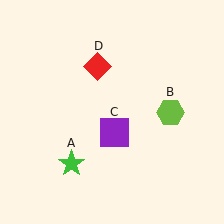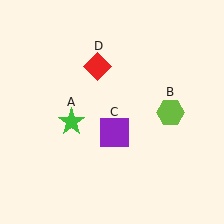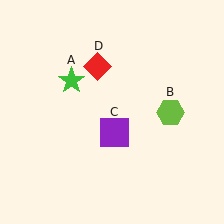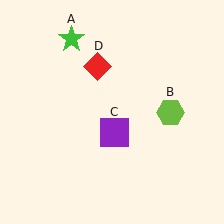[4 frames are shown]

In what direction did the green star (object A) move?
The green star (object A) moved up.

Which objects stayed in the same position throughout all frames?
Lime hexagon (object B) and purple square (object C) and red diamond (object D) remained stationary.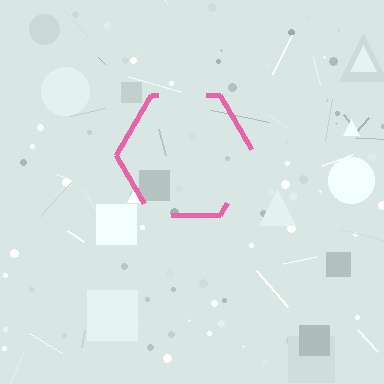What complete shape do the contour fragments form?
The contour fragments form a hexagon.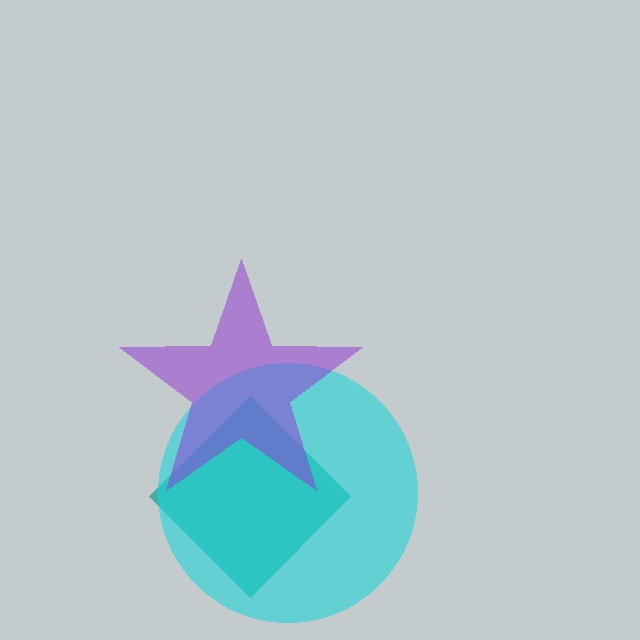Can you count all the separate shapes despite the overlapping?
Yes, there are 3 separate shapes.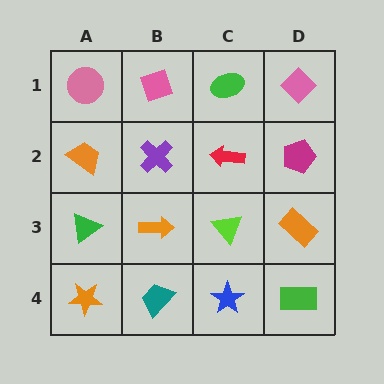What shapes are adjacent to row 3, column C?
A red arrow (row 2, column C), a blue star (row 4, column C), an orange arrow (row 3, column B), an orange rectangle (row 3, column D).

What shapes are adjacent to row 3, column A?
An orange trapezoid (row 2, column A), an orange star (row 4, column A), an orange arrow (row 3, column B).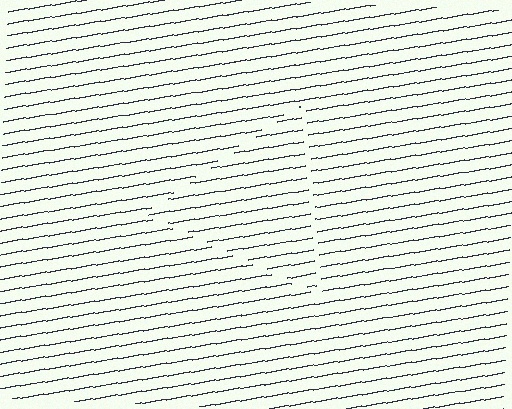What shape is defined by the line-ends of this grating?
An illusory triangle. The interior of the shape contains the same grating, shifted by half a period — the contour is defined by the phase discontinuity where line-ends from the inner and outer gratings abut.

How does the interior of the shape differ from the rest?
The interior of the shape contains the same grating, shifted by half a period — the contour is defined by the phase discontinuity where line-ends from the inner and outer gratings abut.